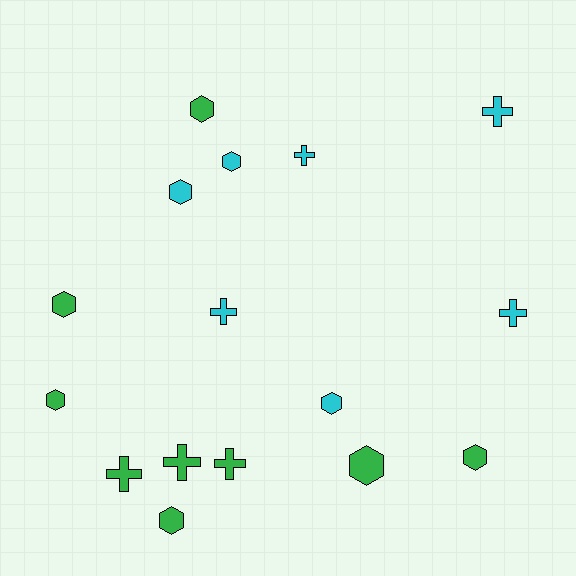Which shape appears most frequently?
Hexagon, with 9 objects.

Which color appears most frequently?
Green, with 9 objects.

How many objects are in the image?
There are 16 objects.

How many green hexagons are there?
There are 6 green hexagons.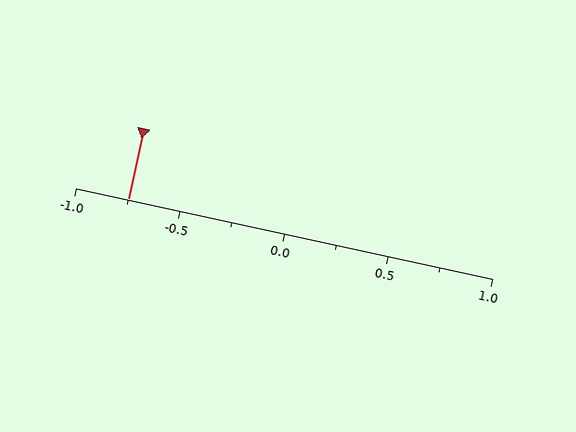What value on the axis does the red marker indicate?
The marker indicates approximately -0.75.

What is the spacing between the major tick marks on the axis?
The major ticks are spaced 0.5 apart.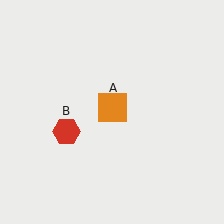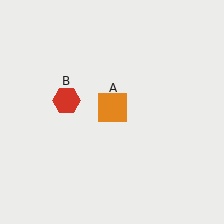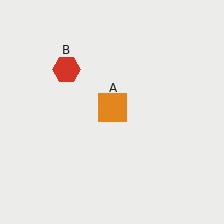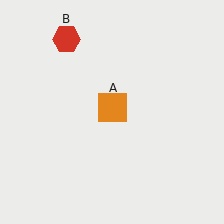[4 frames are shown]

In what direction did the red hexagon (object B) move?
The red hexagon (object B) moved up.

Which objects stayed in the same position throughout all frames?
Orange square (object A) remained stationary.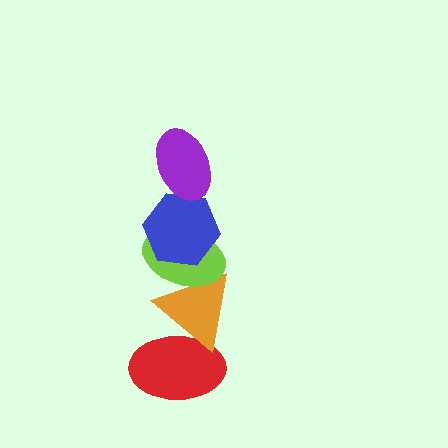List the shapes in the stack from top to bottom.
From top to bottom: the purple ellipse, the blue hexagon, the lime ellipse, the orange triangle, the red ellipse.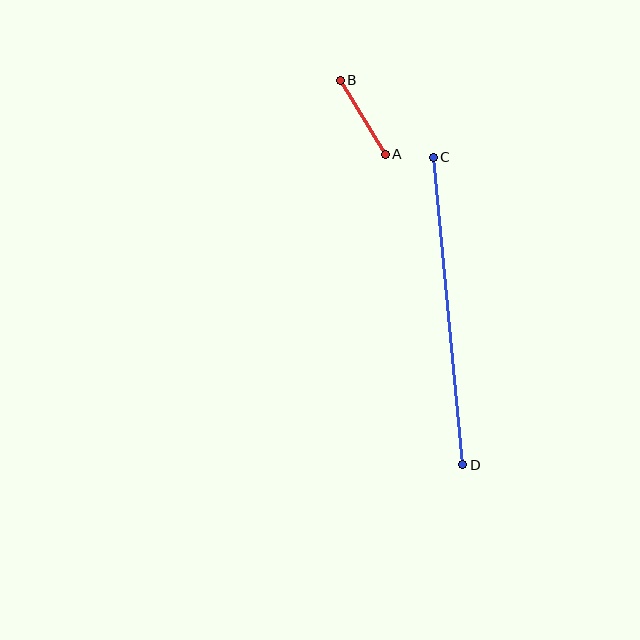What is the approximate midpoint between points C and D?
The midpoint is at approximately (448, 311) pixels.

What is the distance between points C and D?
The distance is approximately 309 pixels.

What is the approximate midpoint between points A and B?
The midpoint is at approximately (363, 117) pixels.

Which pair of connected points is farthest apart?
Points C and D are farthest apart.